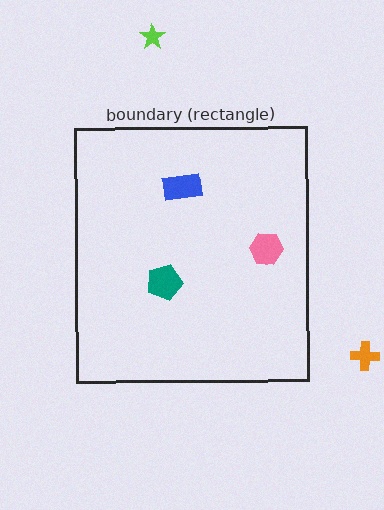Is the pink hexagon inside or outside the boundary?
Inside.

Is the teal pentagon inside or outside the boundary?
Inside.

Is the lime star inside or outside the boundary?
Outside.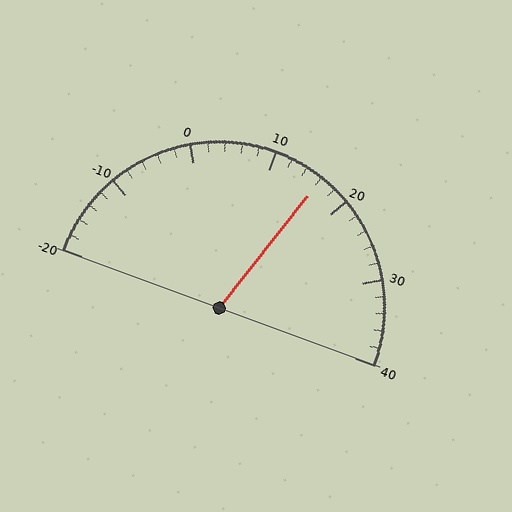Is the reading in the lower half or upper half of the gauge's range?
The reading is in the upper half of the range (-20 to 40).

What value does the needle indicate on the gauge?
The needle indicates approximately 16.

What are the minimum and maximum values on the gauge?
The gauge ranges from -20 to 40.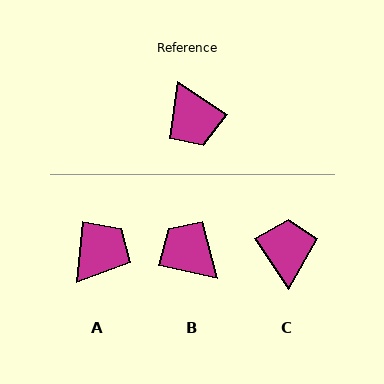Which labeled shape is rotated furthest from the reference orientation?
B, about 158 degrees away.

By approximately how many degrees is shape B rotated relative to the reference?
Approximately 158 degrees clockwise.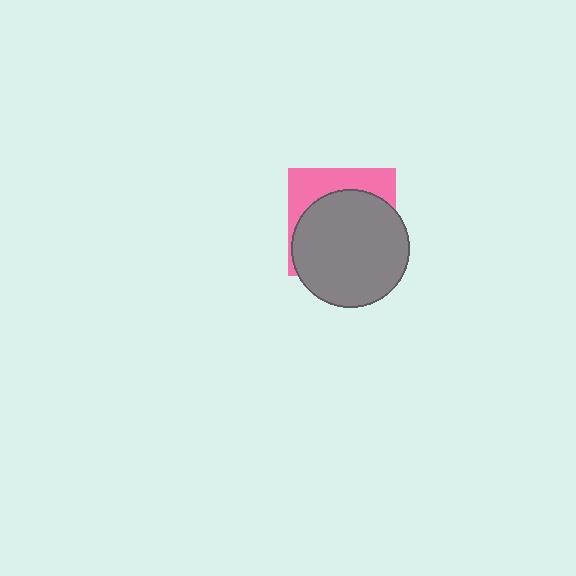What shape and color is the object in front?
The object in front is a gray circle.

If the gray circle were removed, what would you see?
You would see the complete pink square.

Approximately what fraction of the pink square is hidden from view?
Roughly 68% of the pink square is hidden behind the gray circle.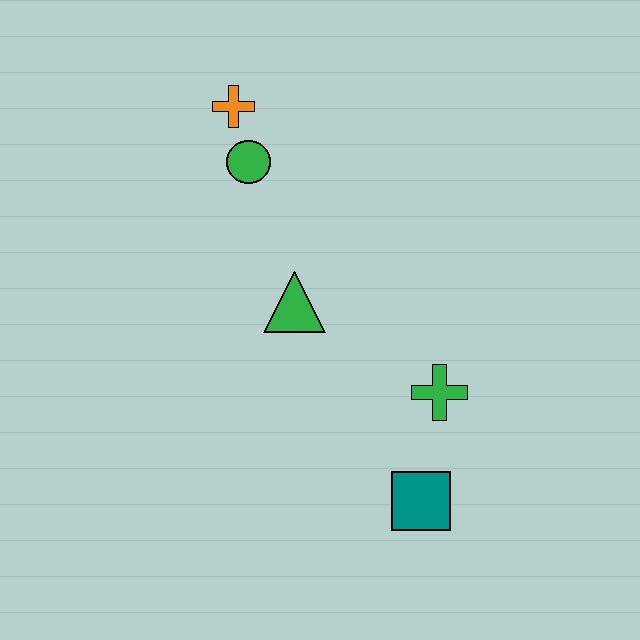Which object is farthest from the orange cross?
The teal square is farthest from the orange cross.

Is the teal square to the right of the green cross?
No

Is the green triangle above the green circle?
No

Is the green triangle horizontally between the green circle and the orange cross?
No